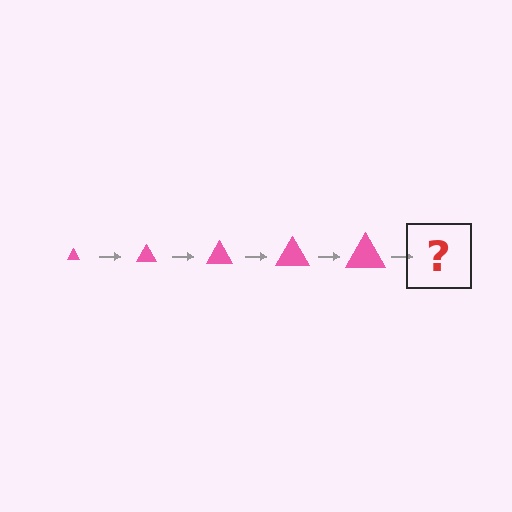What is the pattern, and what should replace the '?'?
The pattern is that the triangle gets progressively larger each step. The '?' should be a pink triangle, larger than the previous one.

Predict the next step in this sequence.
The next step is a pink triangle, larger than the previous one.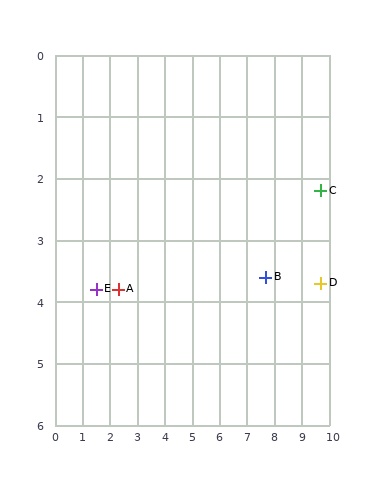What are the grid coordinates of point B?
Point B is at approximately (7.7, 3.6).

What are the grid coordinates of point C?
Point C is at approximately (9.7, 2.2).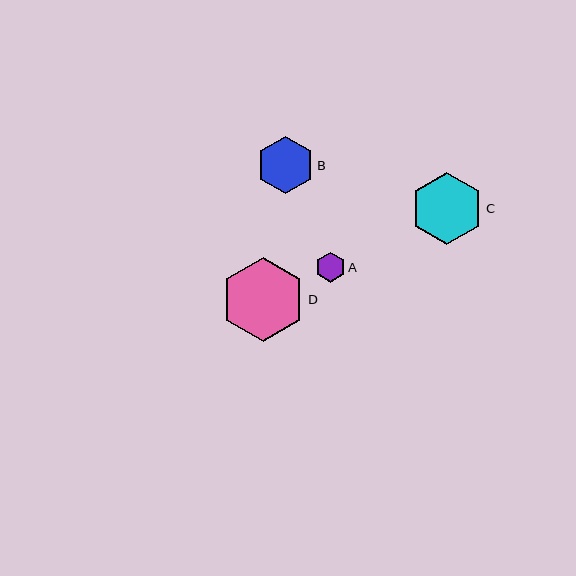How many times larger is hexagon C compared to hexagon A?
Hexagon C is approximately 2.4 times the size of hexagon A.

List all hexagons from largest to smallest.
From largest to smallest: D, C, B, A.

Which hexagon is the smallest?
Hexagon A is the smallest with a size of approximately 30 pixels.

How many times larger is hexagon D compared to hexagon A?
Hexagon D is approximately 2.8 times the size of hexagon A.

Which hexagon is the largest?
Hexagon D is the largest with a size of approximately 84 pixels.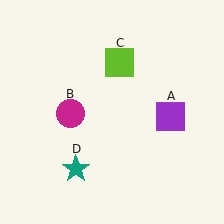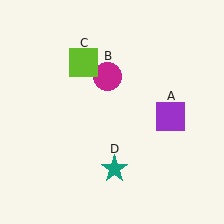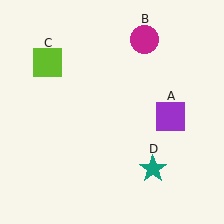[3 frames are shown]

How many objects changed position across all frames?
3 objects changed position: magenta circle (object B), lime square (object C), teal star (object D).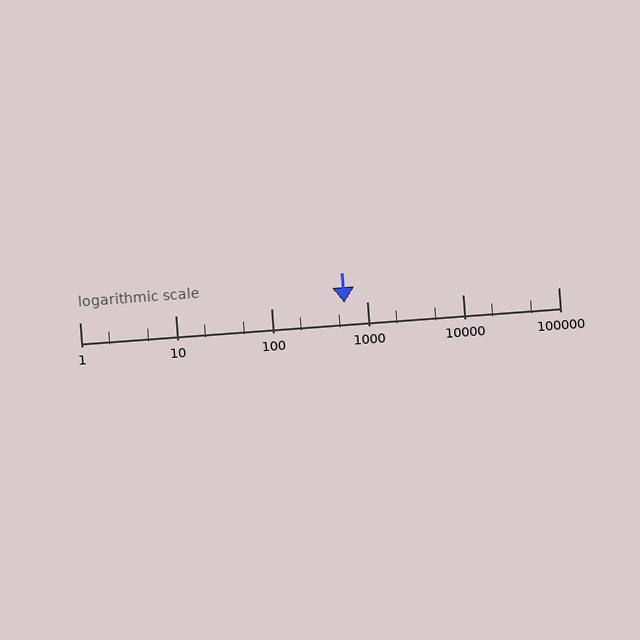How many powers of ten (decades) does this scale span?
The scale spans 5 decades, from 1 to 100000.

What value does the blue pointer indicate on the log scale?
The pointer indicates approximately 580.